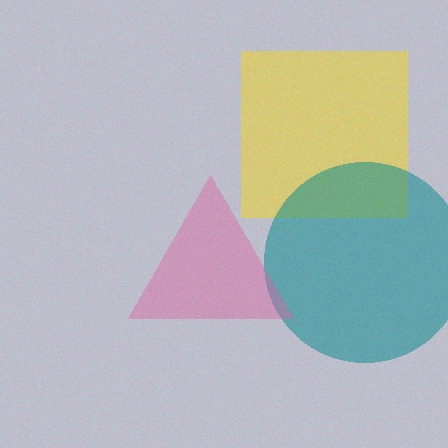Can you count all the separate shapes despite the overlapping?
Yes, there are 3 separate shapes.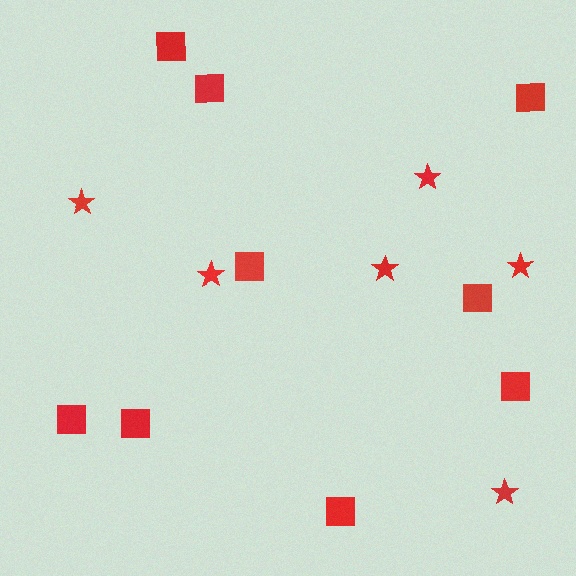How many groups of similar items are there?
There are 2 groups: one group of squares (9) and one group of stars (6).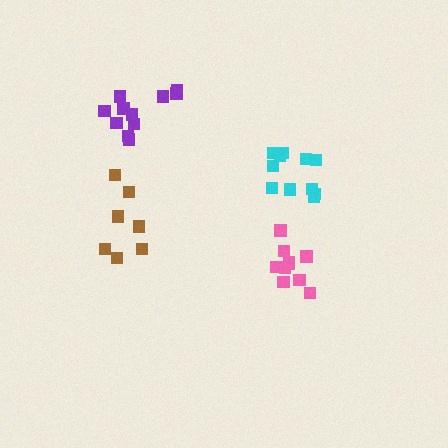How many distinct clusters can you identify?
There are 4 distinct clusters.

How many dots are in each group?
Group 1: 11 dots, Group 2: 10 dots, Group 3: 11 dots, Group 4: 7 dots (39 total).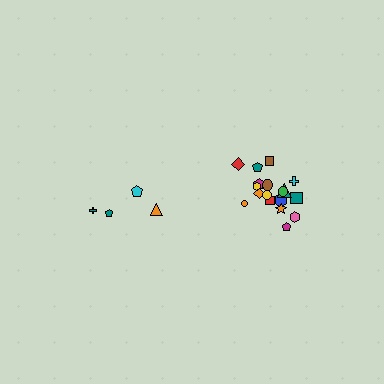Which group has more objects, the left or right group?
The right group.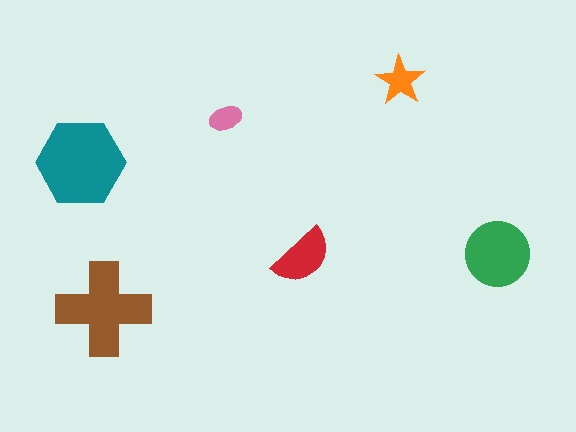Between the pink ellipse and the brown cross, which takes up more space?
The brown cross.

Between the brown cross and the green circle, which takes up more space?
The brown cross.